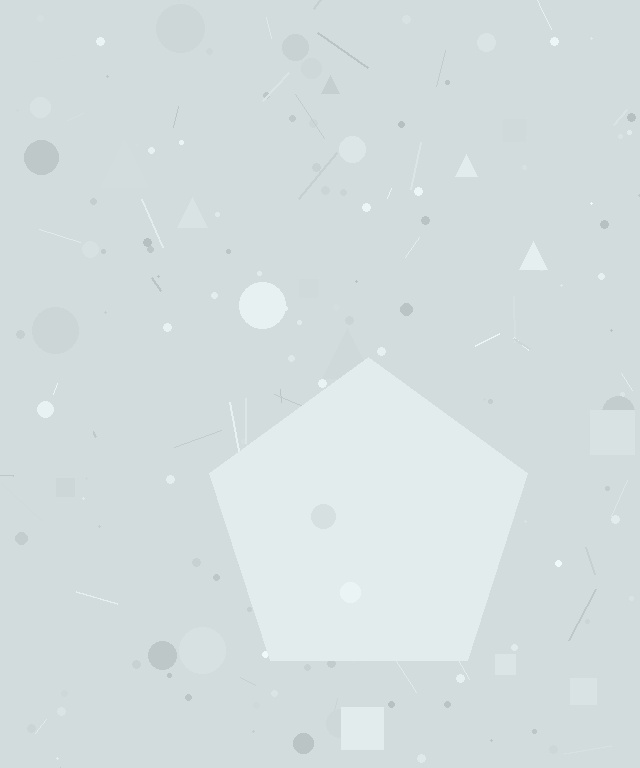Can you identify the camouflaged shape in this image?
The camouflaged shape is a pentagon.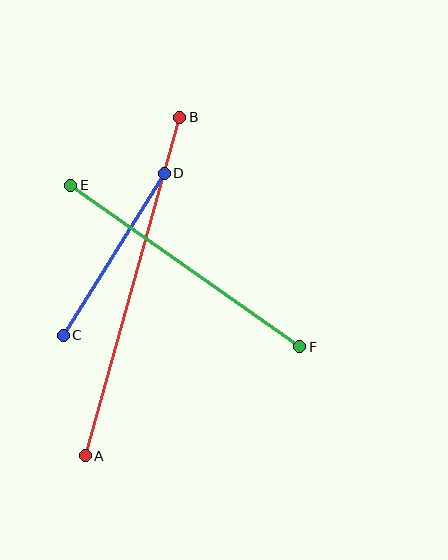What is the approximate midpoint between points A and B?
The midpoint is at approximately (133, 287) pixels.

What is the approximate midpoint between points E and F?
The midpoint is at approximately (185, 266) pixels.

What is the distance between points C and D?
The distance is approximately 191 pixels.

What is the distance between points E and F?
The distance is approximately 281 pixels.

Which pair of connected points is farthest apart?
Points A and B are farthest apart.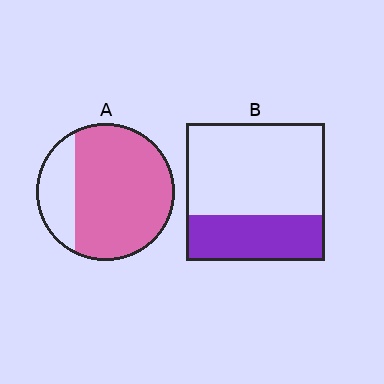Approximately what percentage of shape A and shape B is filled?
A is approximately 75% and B is approximately 35%.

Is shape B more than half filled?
No.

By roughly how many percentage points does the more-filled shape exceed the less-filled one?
By roughly 45 percentage points (A over B).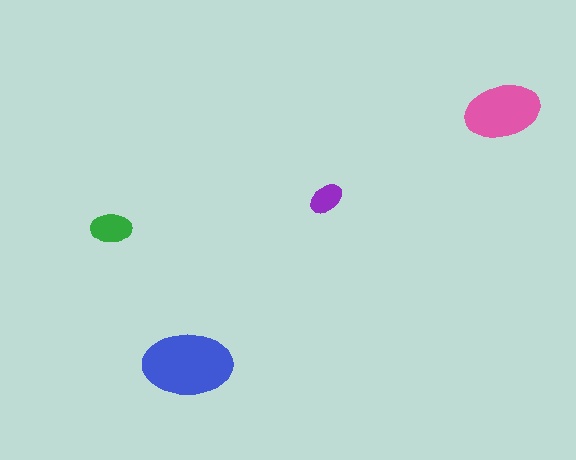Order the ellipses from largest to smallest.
the blue one, the pink one, the green one, the purple one.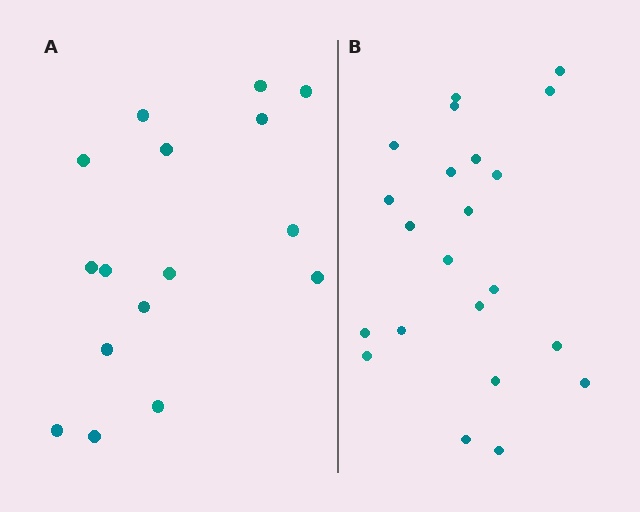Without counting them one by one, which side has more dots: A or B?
Region B (the right region) has more dots.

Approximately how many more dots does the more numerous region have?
Region B has about 6 more dots than region A.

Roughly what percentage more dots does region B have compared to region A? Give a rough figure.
About 40% more.